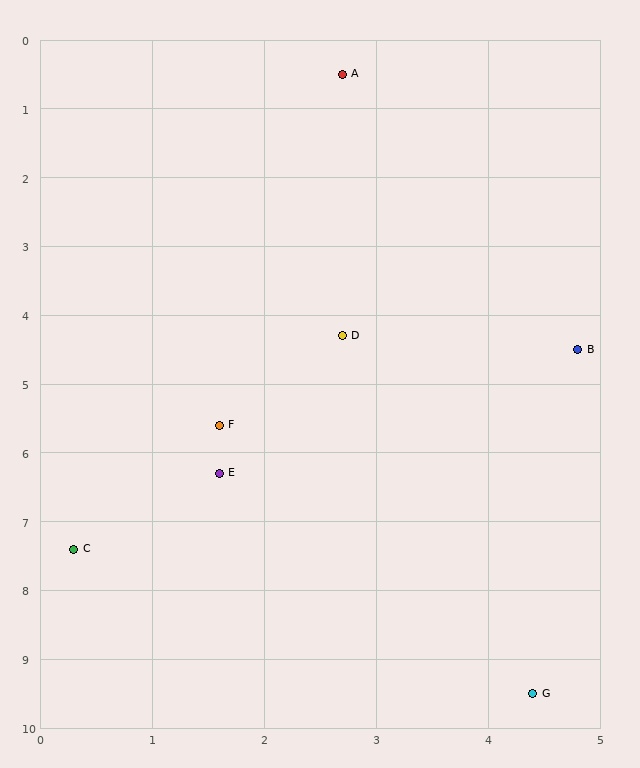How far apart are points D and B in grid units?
Points D and B are about 2.1 grid units apart.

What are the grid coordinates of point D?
Point D is at approximately (2.7, 4.3).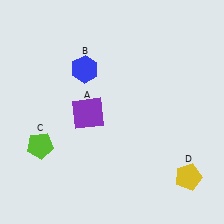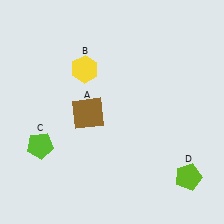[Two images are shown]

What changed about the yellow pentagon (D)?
In Image 1, D is yellow. In Image 2, it changed to lime.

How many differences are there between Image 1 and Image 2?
There are 3 differences between the two images.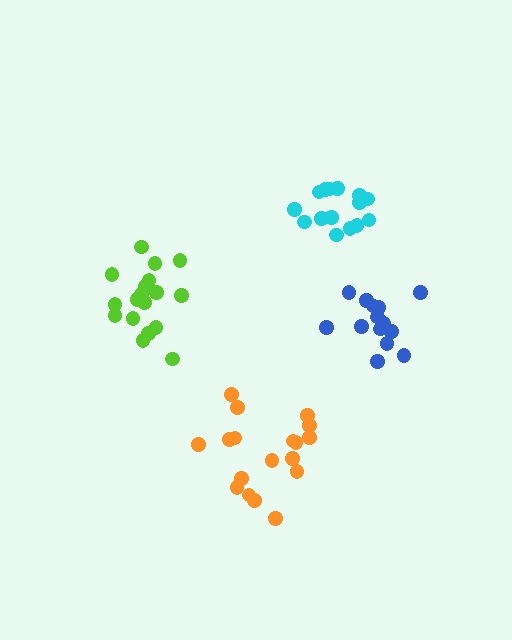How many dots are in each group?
Group 1: 18 dots, Group 2: 14 dots, Group 3: 18 dots, Group 4: 15 dots (65 total).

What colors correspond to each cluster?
The clusters are colored: orange, blue, lime, cyan.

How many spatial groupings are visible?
There are 4 spatial groupings.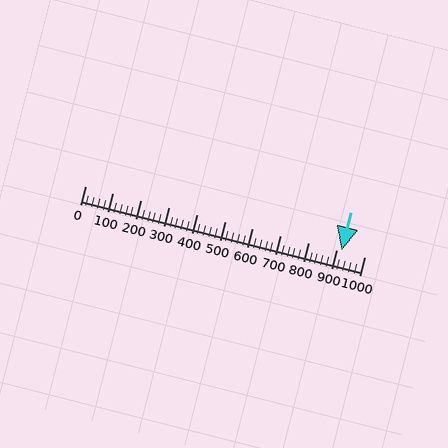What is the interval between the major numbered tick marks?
The major tick marks are spaced 100 units apart.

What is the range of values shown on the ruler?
The ruler shows values from 0 to 1000.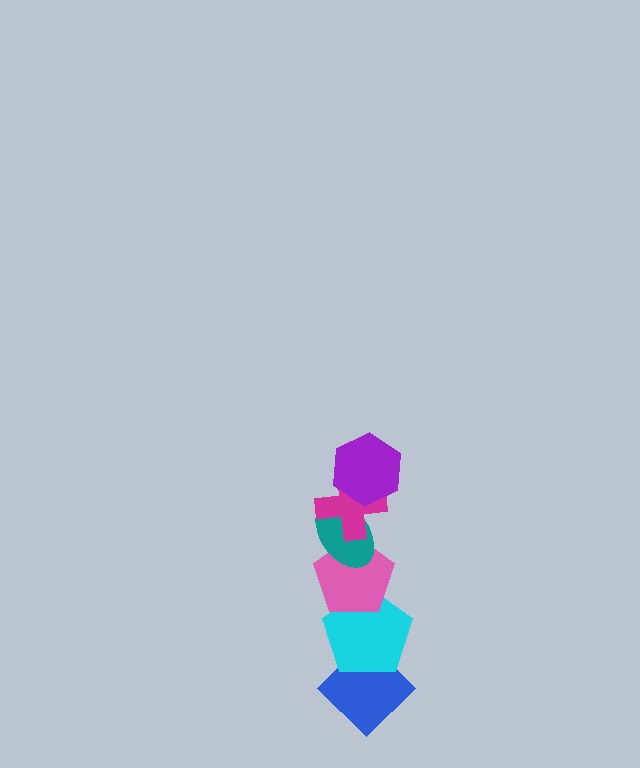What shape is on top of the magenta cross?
The purple hexagon is on top of the magenta cross.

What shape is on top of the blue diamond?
The cyan pentagon is on top of the blue diamond.